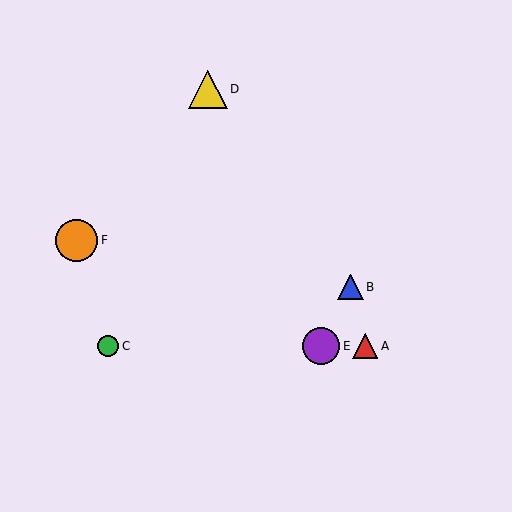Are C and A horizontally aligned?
Yes, both are at y≈346.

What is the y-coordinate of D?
Object D is at y≈89.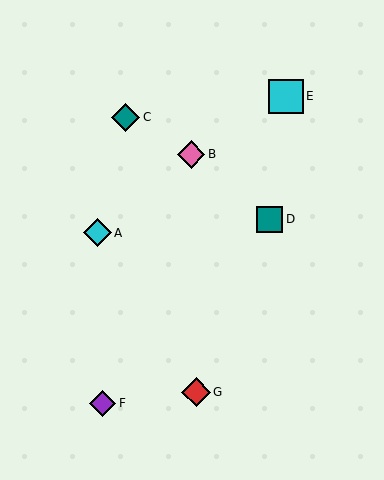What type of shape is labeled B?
Shape B is a pink diamond.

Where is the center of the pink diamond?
The center of the pink diamond is at (191, 154).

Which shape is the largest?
The cyan square (labeled E) is the largest.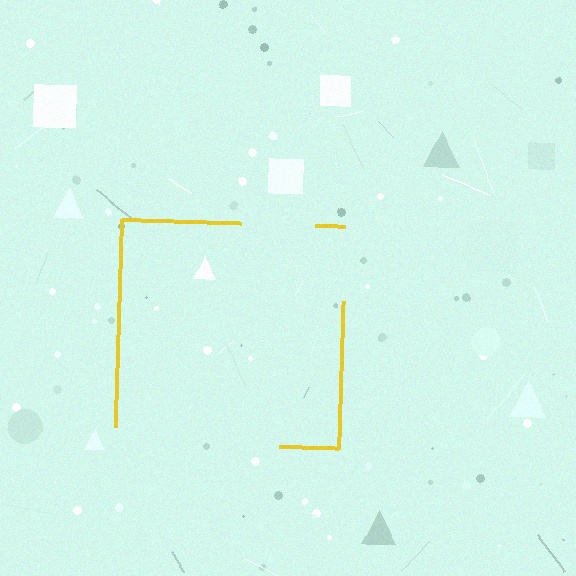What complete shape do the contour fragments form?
The contour fragments form a square.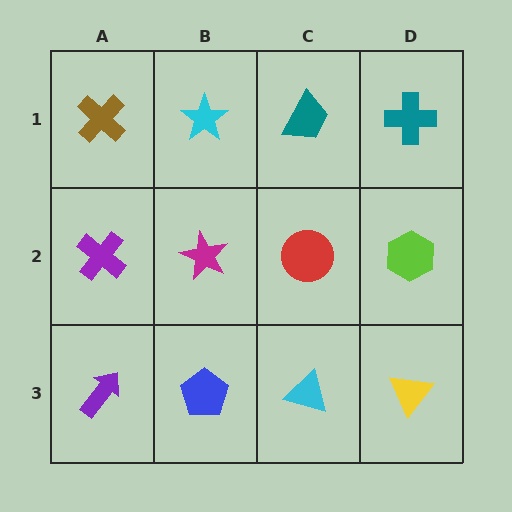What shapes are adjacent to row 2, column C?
A teal trapezoid (row 1, column C), a cyan triangle (row 3, column C), a magenta star (row 2, column B), a lime hexagon (row 2, column D).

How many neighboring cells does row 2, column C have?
4.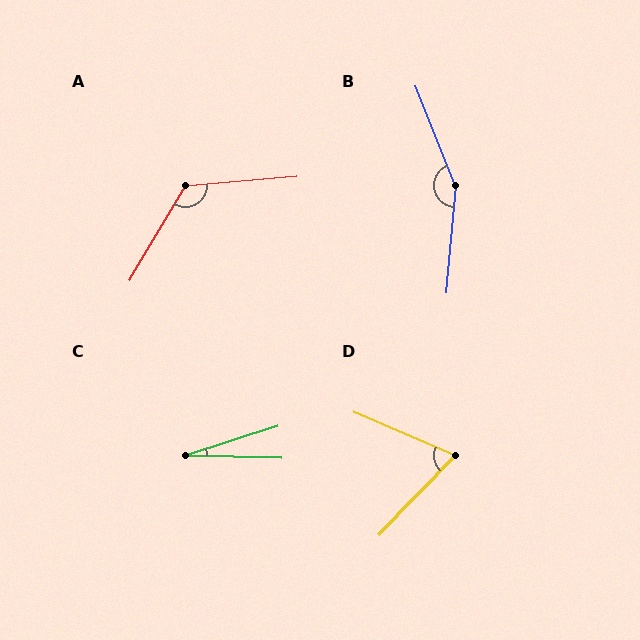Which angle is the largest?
B, at approximately 153 degrees.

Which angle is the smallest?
C, at approximately 19 degrees.